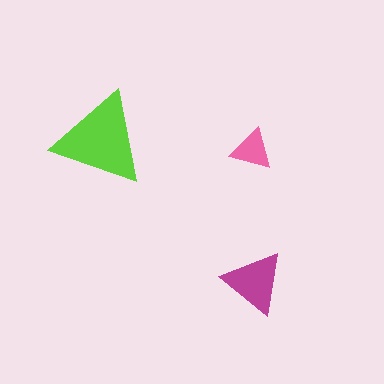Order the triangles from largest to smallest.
the lime one, the magenta one, the pink one.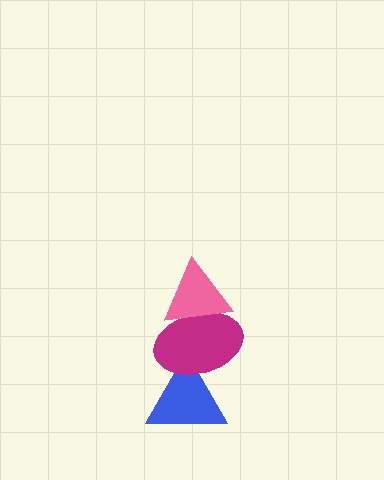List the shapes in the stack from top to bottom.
From top to bottom: the pink triangle, the magenta ellipse, the blue triangle.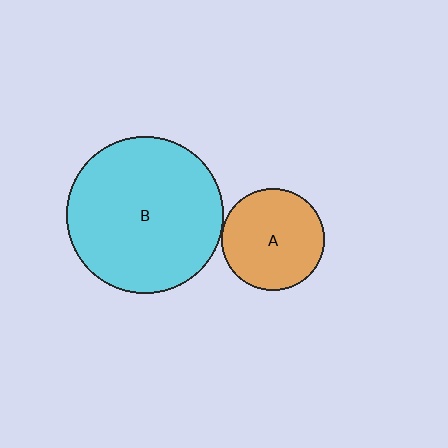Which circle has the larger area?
Circle B (cyan).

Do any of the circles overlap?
No, none of the circles overlap.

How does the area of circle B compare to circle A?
Approximately 2.3 times.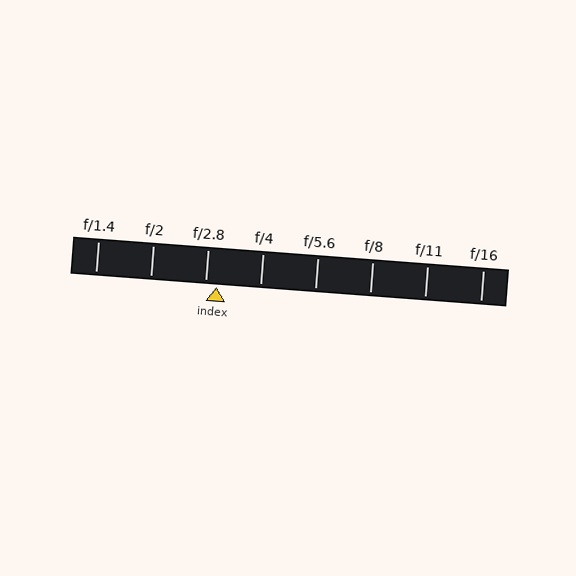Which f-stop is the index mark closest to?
The index mark is closest to f/2.8.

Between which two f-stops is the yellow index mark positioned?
The index mark is between f/2.8 and f/4.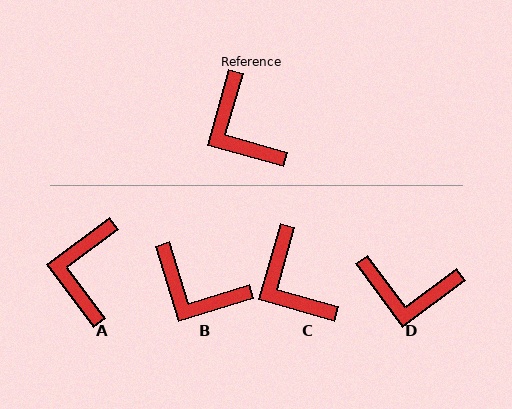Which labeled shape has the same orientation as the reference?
C.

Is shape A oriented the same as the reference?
No, it is off by about 37 degrees.